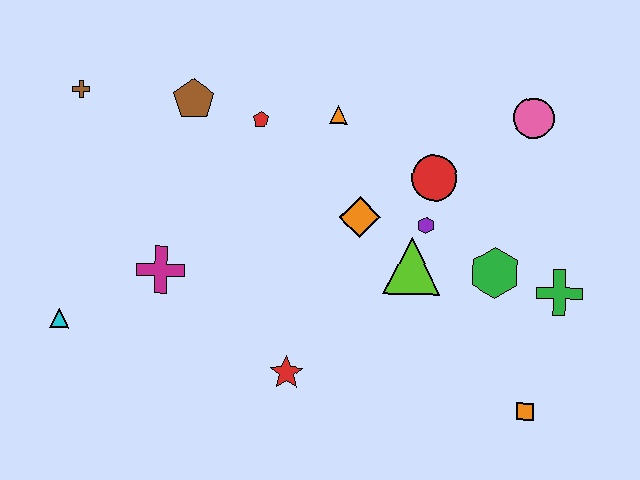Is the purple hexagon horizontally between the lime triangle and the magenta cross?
No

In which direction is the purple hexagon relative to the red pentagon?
The purple hexagon is to the right of the red pentagon.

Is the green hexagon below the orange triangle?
Yes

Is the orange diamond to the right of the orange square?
No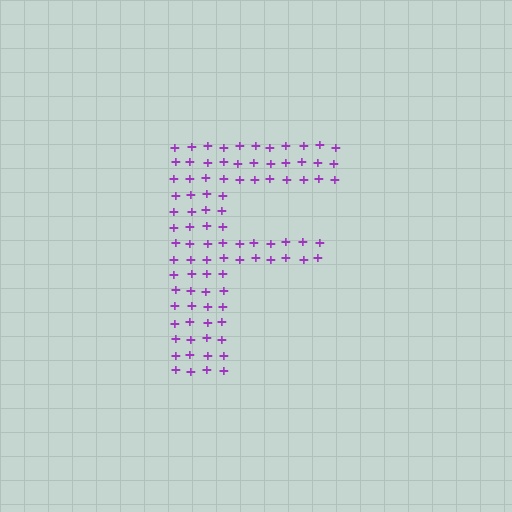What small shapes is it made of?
It is made of small plus signs.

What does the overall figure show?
The overall figure shows the letter F.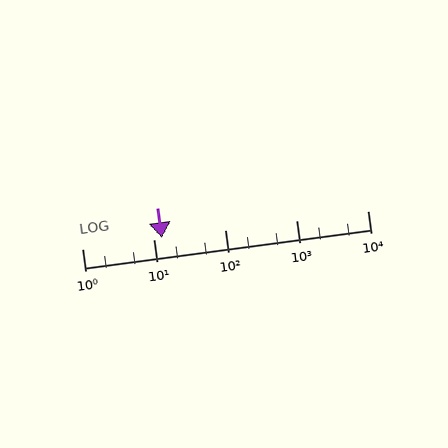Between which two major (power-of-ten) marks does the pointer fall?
The pointer is between 10 and 100.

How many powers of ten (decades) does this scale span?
The scale spans 4 decades, from 1 to 10000.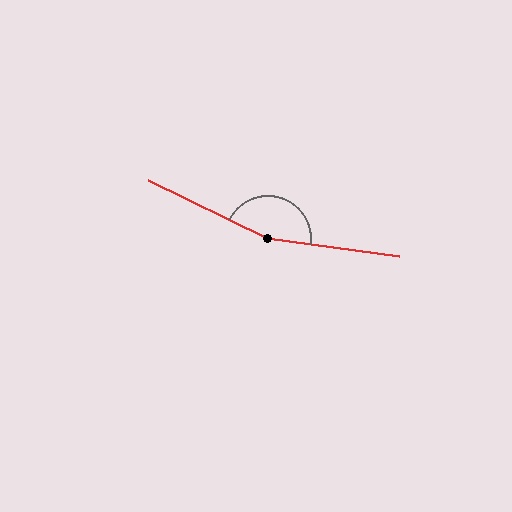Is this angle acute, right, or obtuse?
It is obtuse.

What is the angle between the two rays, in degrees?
Approximately 162 degrees.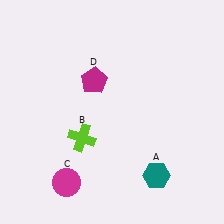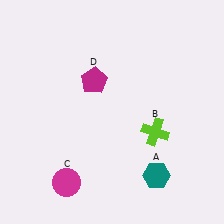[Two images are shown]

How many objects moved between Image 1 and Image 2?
1 object moved between the two images.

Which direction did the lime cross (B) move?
The lime cross (B) moved right.